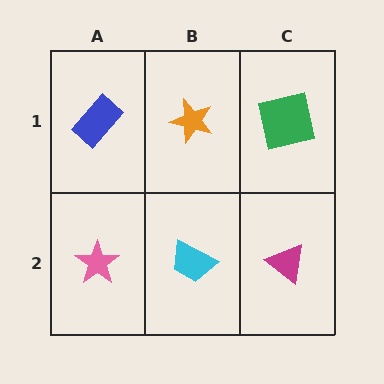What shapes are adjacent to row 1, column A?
A pink star (row 2, column A), an orange star (row 1, column B).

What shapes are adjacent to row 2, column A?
A blue rectangle (row 1, column A), a cyan trapezoid (row 2, column B).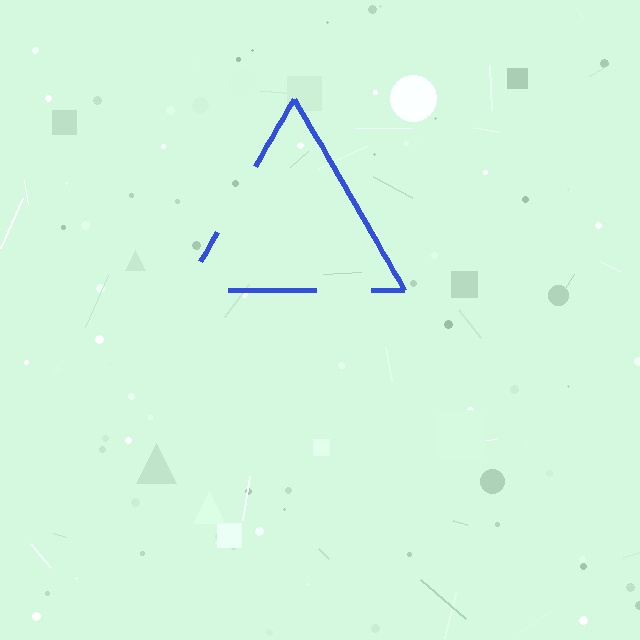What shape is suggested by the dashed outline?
The dashed outline suggests a triangle.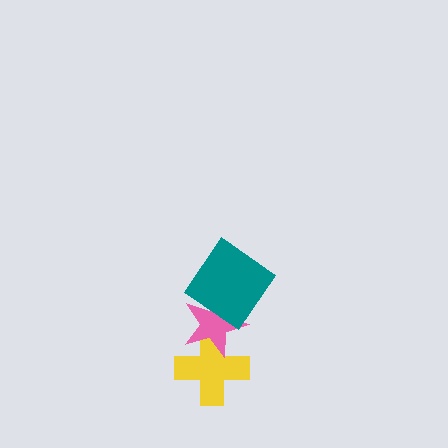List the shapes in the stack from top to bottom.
From top to bottom: the teal diamond, the pink star, the yellow cross.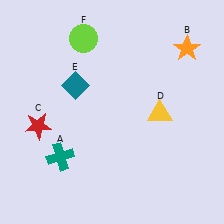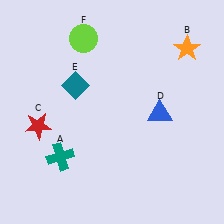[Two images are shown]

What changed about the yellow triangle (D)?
In Image 1, D is yellow. In Image 2, it changed to blue.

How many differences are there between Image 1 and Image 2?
There is 1 difference between the two images.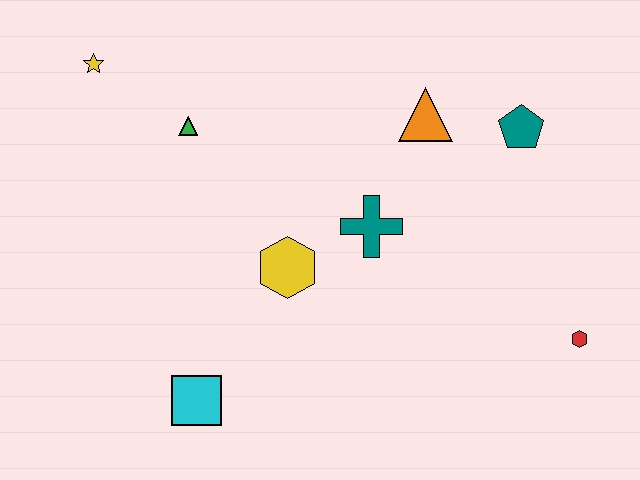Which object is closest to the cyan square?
The yellow hexagon is closest to the cyan square.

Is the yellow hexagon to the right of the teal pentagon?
No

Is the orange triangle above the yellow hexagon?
Yes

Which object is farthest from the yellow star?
The red hexagon is farthest from the yellow star.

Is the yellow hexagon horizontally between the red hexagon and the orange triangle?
No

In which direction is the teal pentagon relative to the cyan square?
The teal pentagon is to the right of the cyan square.